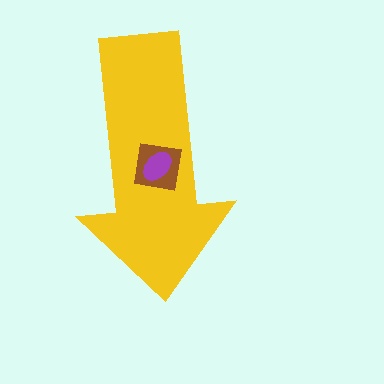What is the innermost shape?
The purple ellipse.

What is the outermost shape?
The yellow arrow.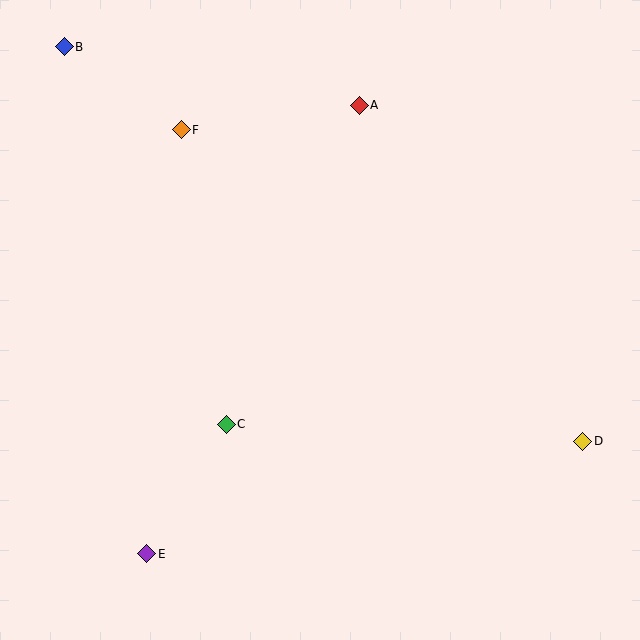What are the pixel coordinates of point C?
Point C is at (226, 424).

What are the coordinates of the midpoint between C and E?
The midpoint between C and E is at (187, 489).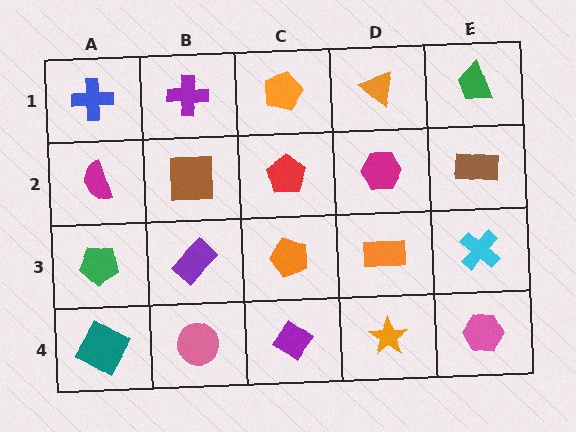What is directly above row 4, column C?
An orange pentagon.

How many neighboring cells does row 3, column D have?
4.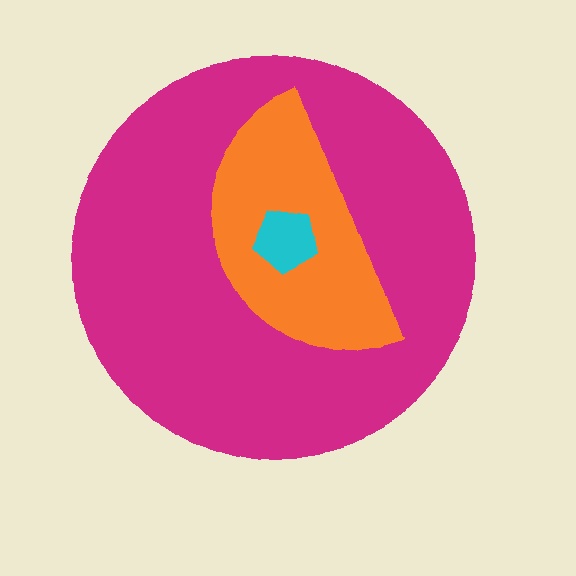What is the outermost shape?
The magenta circle.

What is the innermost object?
The cyan pentagon.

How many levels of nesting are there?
3.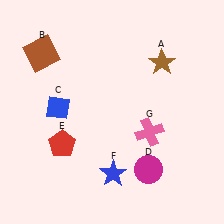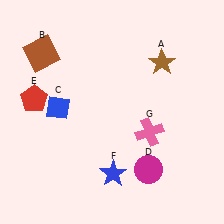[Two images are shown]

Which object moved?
The red pentagon (E) moved up.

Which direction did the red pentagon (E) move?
The red pentagon (E) moved up.